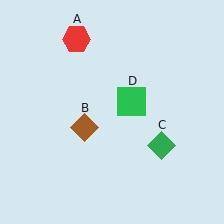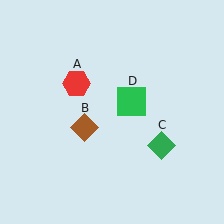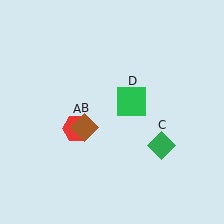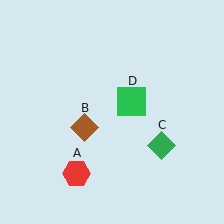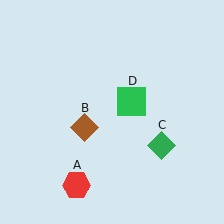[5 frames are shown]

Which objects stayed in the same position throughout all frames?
Brown diamond (object B) and green diamond (object C) and green square (object D) remained stationary.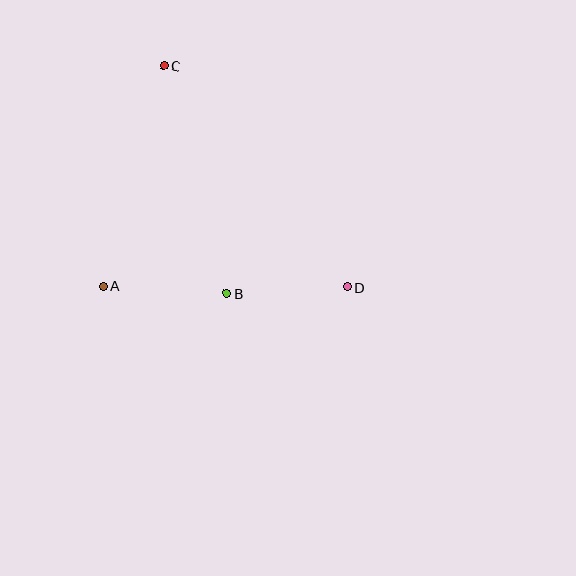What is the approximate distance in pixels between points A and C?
The distance between A and C is approximately 228 pixels.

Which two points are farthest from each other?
Points C and D are farthest from each other.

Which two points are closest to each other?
Points B and D are closest to each other.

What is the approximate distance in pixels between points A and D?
The distance between A and D is approximately 244 pixels.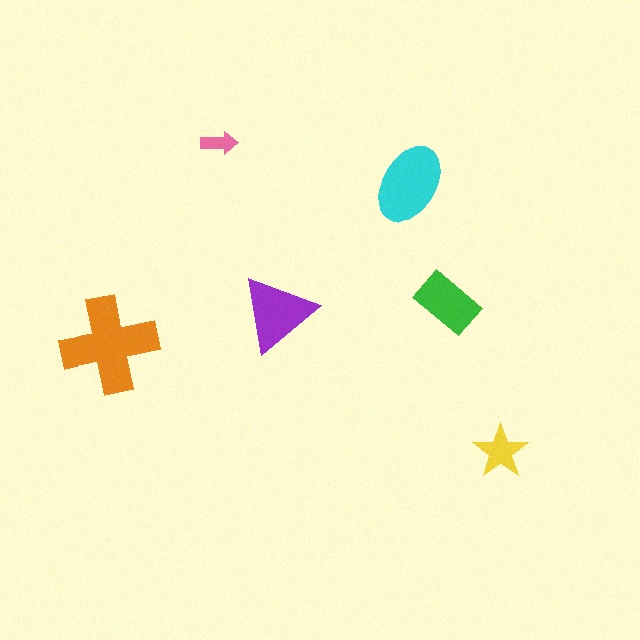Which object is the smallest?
The pink arrow.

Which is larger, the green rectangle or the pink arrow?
The green rectangle.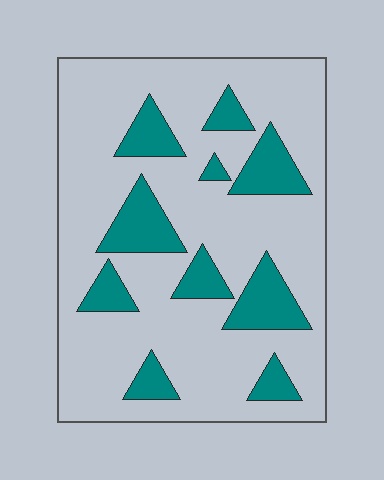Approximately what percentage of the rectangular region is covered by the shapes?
Approximately 20%.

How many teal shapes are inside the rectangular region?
10.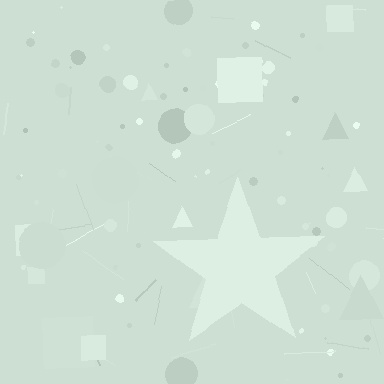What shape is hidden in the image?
A star is hidden in the image.